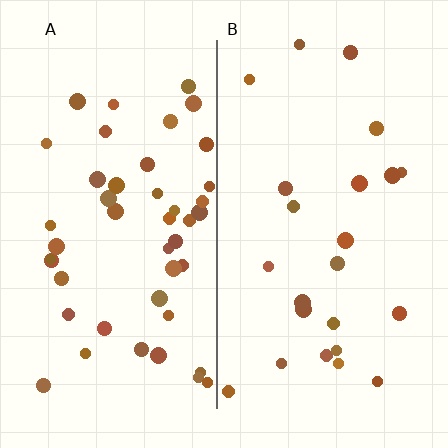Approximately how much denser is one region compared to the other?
Approximately 2.0× — region A over region B.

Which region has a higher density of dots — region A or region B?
A (the left).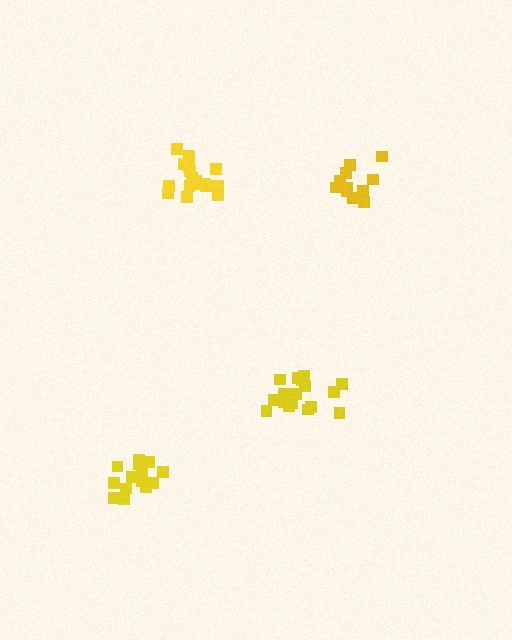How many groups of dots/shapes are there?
There are 4 groups.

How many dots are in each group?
Group 1: 17 dots, Group 2: 16 dots, Group 3: 11 dots, Group 4: 17 dots (61 total).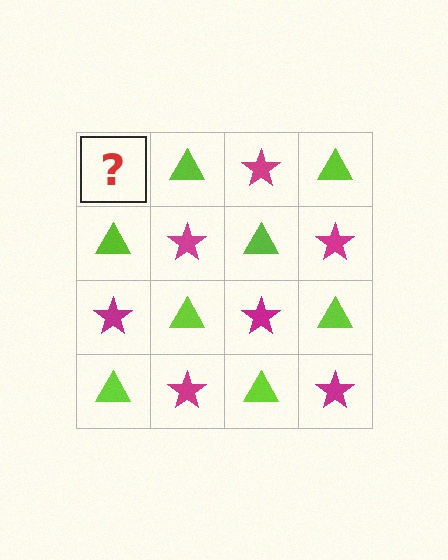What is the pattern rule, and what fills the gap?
The rule is that it alternates magenta star and lime triangle in a checkerboard pattern. The gap should be filled with a magenta star.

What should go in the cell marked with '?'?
The missing cell should contain a magenta star.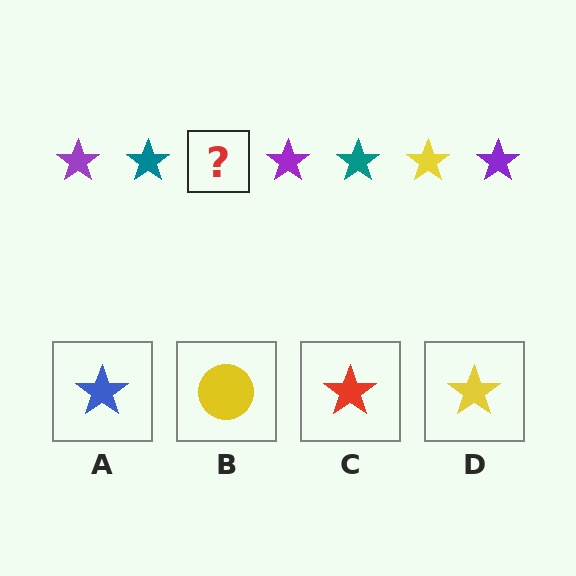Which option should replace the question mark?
Option D.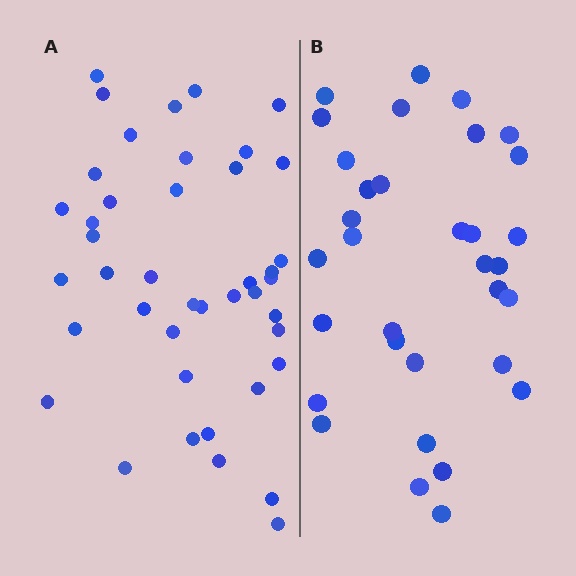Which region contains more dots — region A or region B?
Region A (the left region) has more dots.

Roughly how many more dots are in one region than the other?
Region A has roughly 8 or so more dots than region B.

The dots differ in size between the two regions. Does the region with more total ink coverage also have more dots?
No. Region B has more total ink coverage because its dots are larger, but region A actually contains more individual dots. Total area can be misleading — the number of items is what matters here.